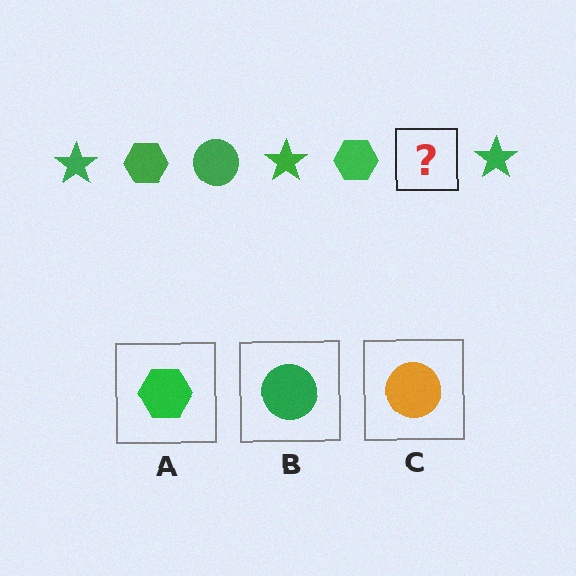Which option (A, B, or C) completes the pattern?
B.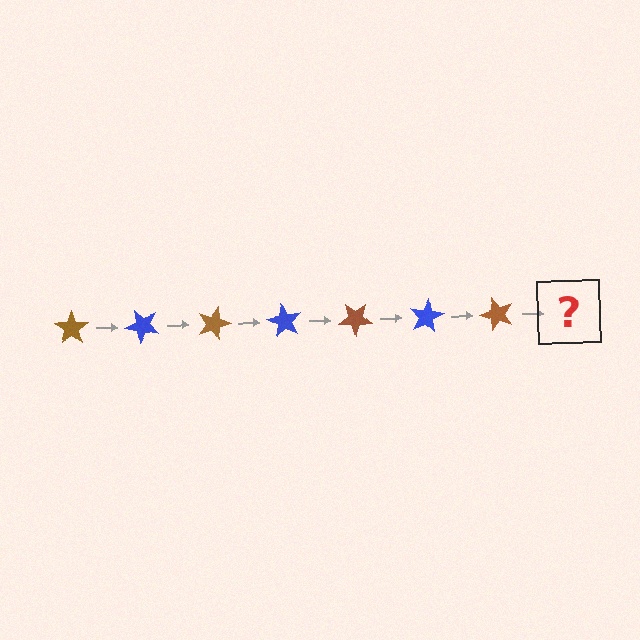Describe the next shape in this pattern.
It should be a blue star, rotated 315 degrees from the start.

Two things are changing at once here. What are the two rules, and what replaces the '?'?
The two rules are that it rotates 45 degrees each step and the color cycles through brown and blue. The '?' should be a blue star, rotated 315 degrees from the start.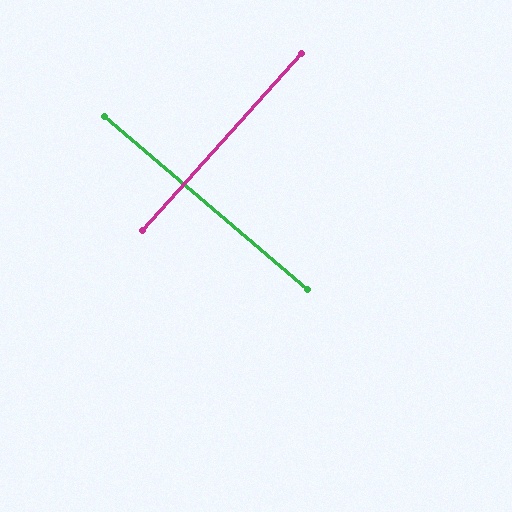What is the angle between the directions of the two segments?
Approximately 89 degrees.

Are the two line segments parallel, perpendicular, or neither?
Perpendicular — they meet at approximately 89°.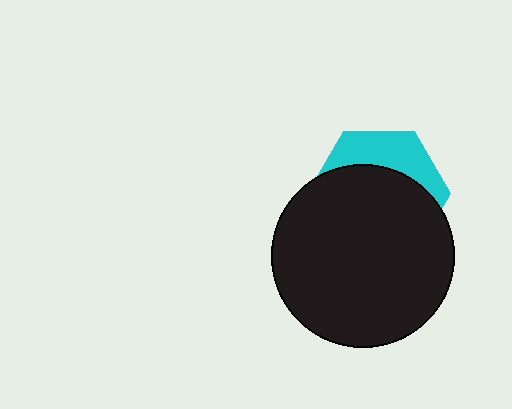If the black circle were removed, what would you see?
You would see the complete cyan hexagon.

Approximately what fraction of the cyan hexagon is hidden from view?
Roughly 69% of the cyan hexagon is hidden behind the black circle.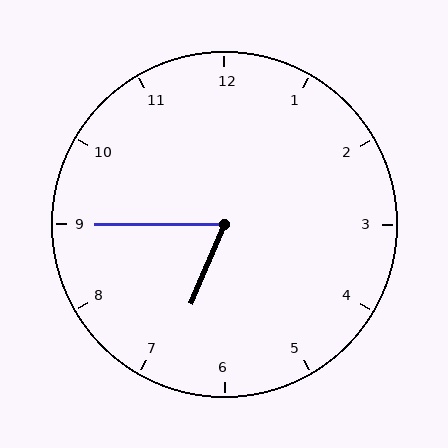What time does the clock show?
6:45.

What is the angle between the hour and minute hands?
Approximately 68 degrees.